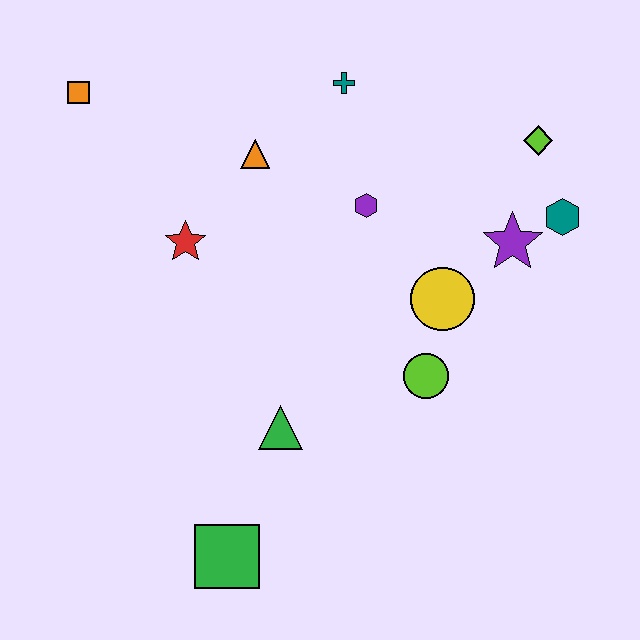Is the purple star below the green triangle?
No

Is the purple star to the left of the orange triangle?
No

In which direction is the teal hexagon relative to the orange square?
The teal hexagon is to the right of the orange square.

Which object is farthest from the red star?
The teal hexagon is farthest from the red star.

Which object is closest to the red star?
The orange triangle is closest to the red star.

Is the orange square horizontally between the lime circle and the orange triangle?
No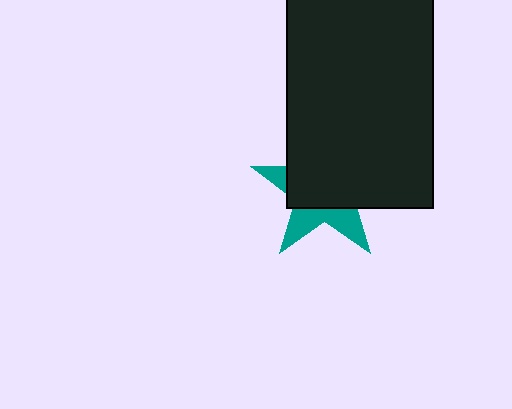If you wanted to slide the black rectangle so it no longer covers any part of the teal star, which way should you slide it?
Slide it up — that is the most direct way to separate the two shapes.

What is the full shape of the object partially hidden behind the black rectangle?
The partially hidden object is a teal star.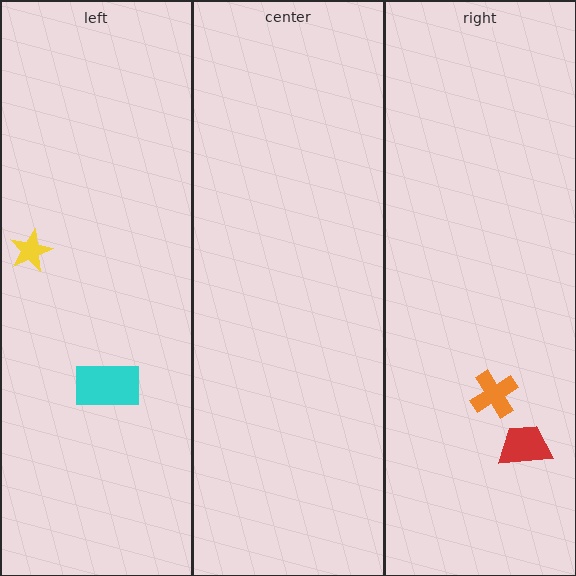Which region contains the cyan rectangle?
The left region.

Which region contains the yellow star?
The left region.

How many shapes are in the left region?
2.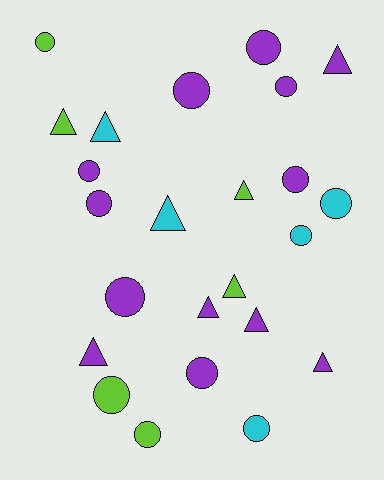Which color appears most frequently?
Purple, with 13 objects.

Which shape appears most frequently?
Circle, with 14 objects.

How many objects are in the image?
There are 24 objects.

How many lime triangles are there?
There are 3 lime triangles.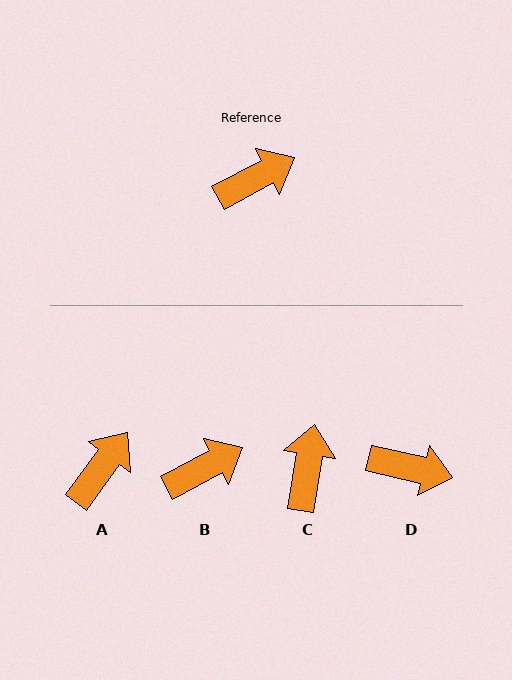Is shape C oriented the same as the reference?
No, it is off by about 52 degrees.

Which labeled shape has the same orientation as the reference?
B.